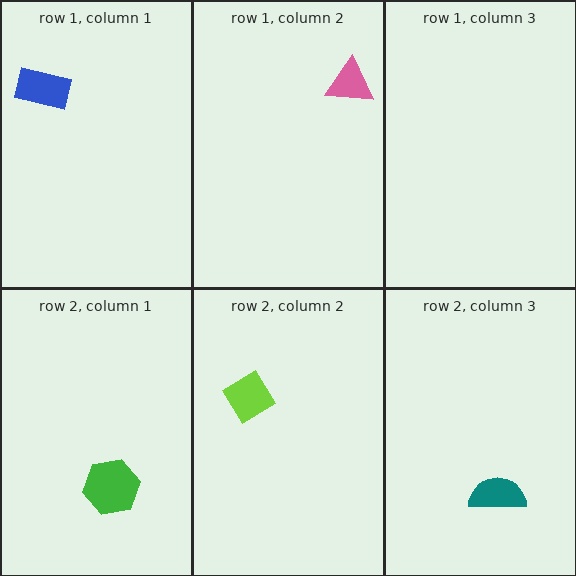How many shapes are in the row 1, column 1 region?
1.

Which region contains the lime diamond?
The row 2, column 2 region.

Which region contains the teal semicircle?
The row 2, column 3 region.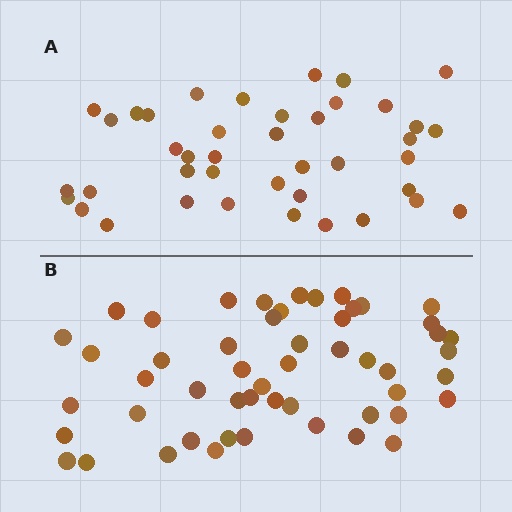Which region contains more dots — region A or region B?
Region B (the bottom region) has more dots.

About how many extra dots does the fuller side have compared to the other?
Region B has roughly 12 or so more dots than region A.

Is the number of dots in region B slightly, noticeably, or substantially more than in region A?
Region B has noticeably more, but not dramatically so. The ratio is roughly 1.3 to 1.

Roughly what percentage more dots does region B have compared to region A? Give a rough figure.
About 25% more.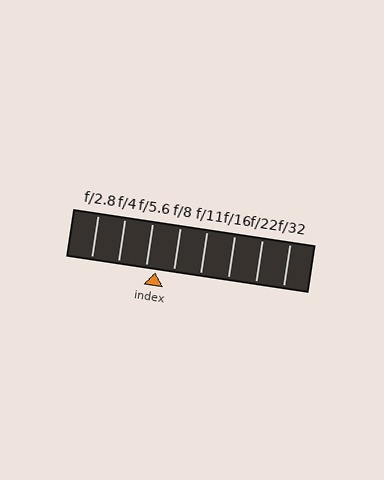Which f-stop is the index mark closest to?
The index mark is closest to f/5.6.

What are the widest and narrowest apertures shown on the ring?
The widest aperture shown is f/2.8 and the narrowest is f/32.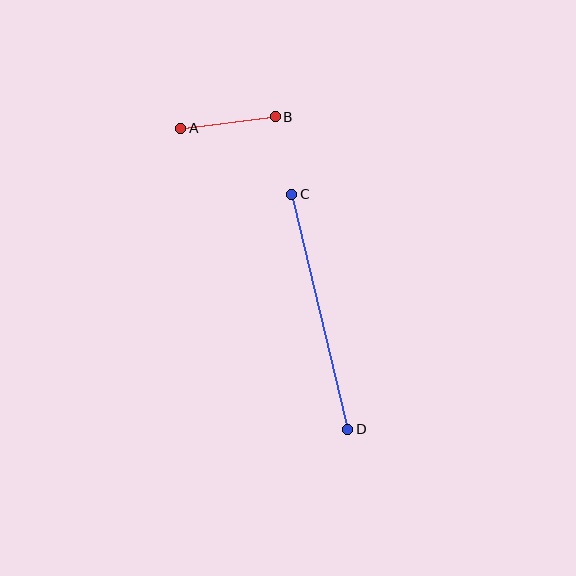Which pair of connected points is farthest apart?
Points C and D are farthest apart.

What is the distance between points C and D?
The distance is approximately 241 pixels.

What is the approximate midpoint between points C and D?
The midpoint is at approximately (320, 312) pixels.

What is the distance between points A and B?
The distance is approximately 95 pixels.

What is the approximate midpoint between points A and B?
The midpoint is at approximately (228, 122) pixels.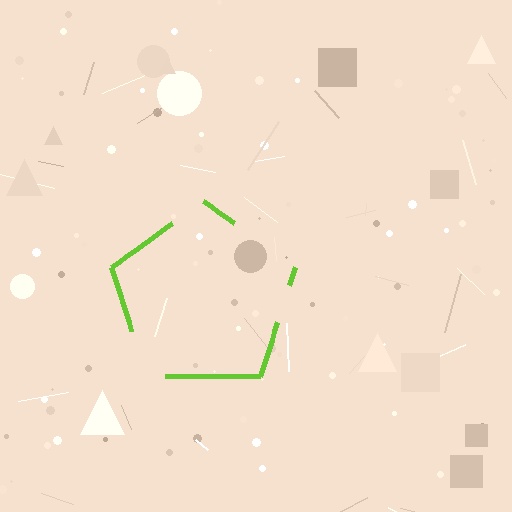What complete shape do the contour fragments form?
The contour fragments form a pentagon.